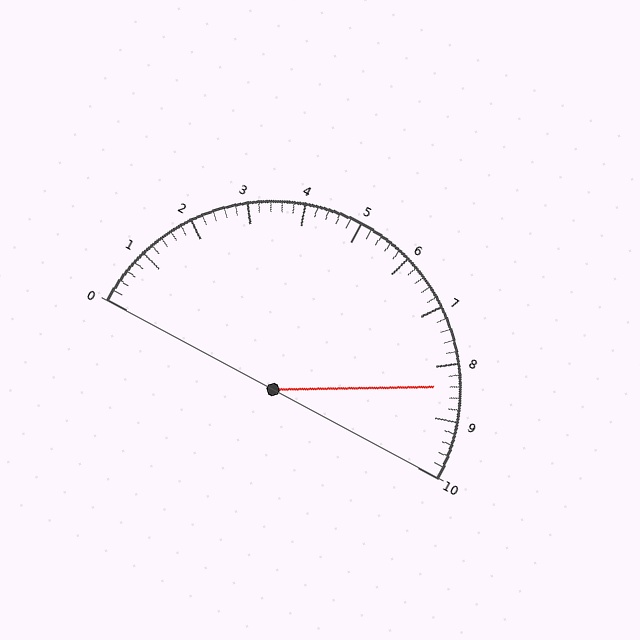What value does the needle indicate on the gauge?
The needle indicates approximately 8.4.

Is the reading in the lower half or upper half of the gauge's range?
The reading is in the upper half of the range (0 to 10).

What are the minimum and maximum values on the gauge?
The gauge ranges from 0 to 10.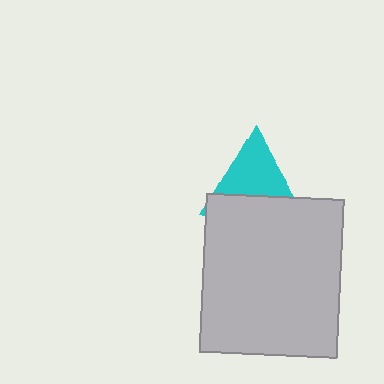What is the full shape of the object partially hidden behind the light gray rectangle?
The partially hidden object is a cyan triangle.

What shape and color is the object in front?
The object in front is a light gray rectangle.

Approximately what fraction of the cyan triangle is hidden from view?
Roughly 44% of the cyan triangle is hidden behind the light gray rectangle.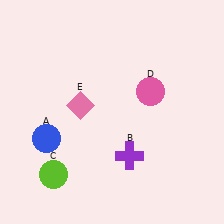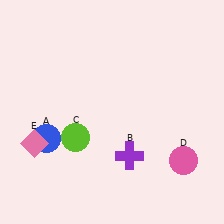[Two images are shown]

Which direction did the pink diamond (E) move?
The pink diamond (E) moved left.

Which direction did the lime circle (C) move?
The lime circle (C) moved up.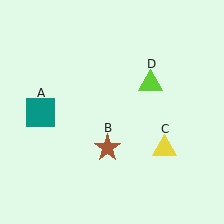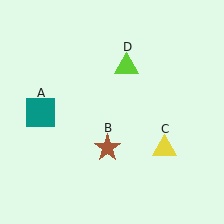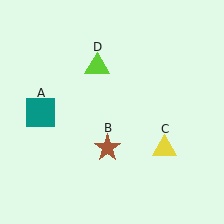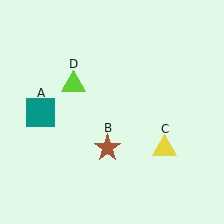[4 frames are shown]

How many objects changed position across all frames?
1 object changed position: lime triangle (object D).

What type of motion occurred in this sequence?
The lime triangle (object D) rotated counterclockwise around the center of the scene.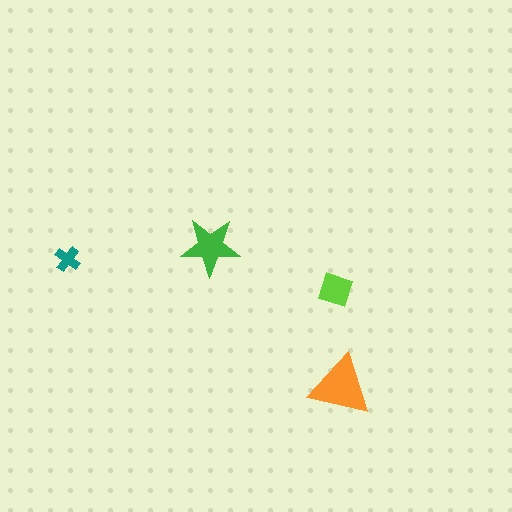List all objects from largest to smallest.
The orange triangle, the green star, the lime square, the teal cross.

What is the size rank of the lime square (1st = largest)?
3rd.